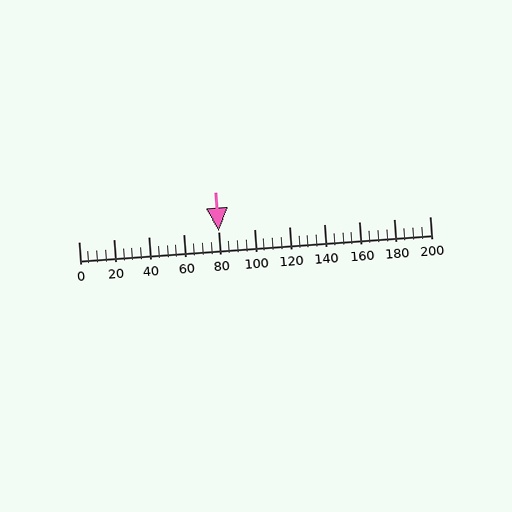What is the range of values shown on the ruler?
The ruler shows values from 0 to 200.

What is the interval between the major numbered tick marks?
The major tick marks are spaced 20 units apart.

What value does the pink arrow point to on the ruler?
The pink arrow points to approximately 80.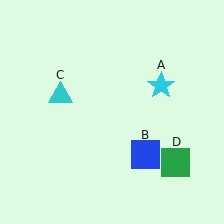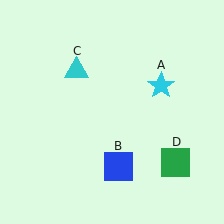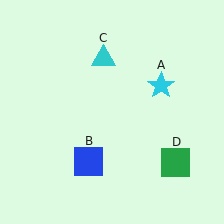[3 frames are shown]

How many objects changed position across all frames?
2 objects changed position: blue square (object B), cyan triangle (object C).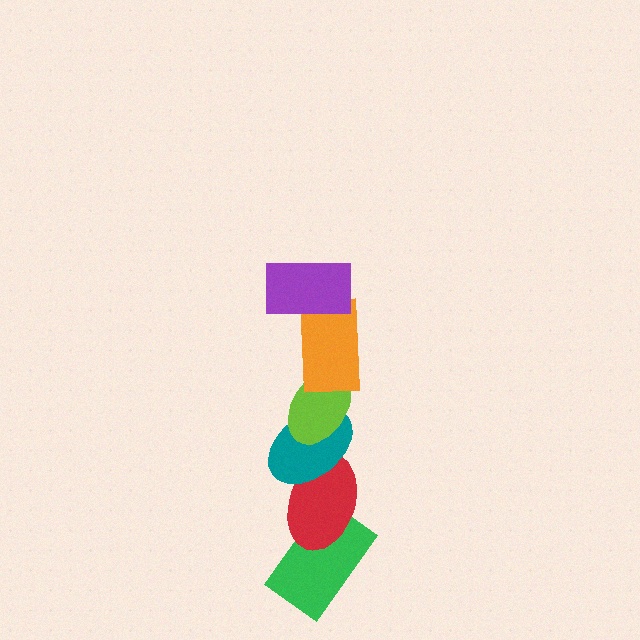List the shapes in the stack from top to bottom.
From top to bottom: the purple rectangle, the orange rectangle, the lime ellipse, the teal ellipse, the red ellipse, the green rectangle.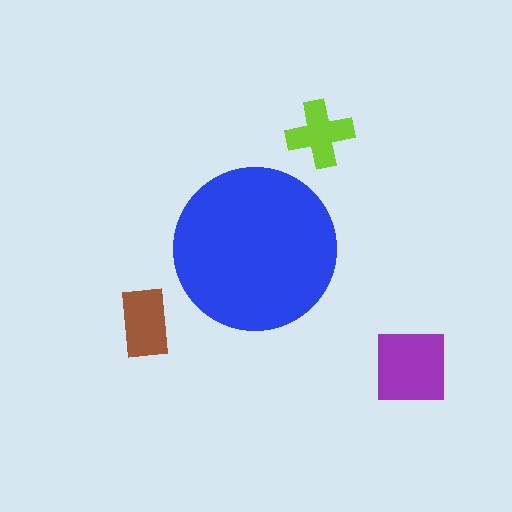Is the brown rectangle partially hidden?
No, the brown rectangle is fully visible.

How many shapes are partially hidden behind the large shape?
0 shapes are partially hidden.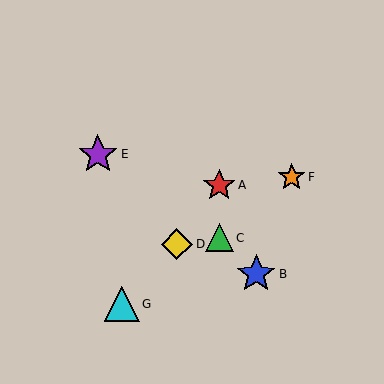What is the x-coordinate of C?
Object C is at x≈219.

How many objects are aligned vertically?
2 objects (A, C) are aligned vertically.